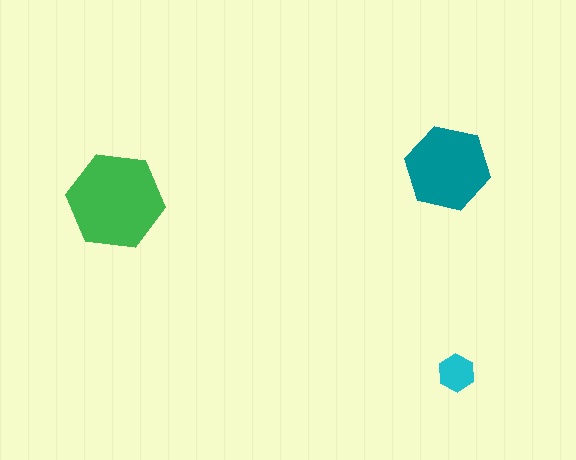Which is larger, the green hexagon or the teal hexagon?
The green one.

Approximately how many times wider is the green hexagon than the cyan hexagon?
About 2.5 times wider.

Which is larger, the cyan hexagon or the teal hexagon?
The teal one.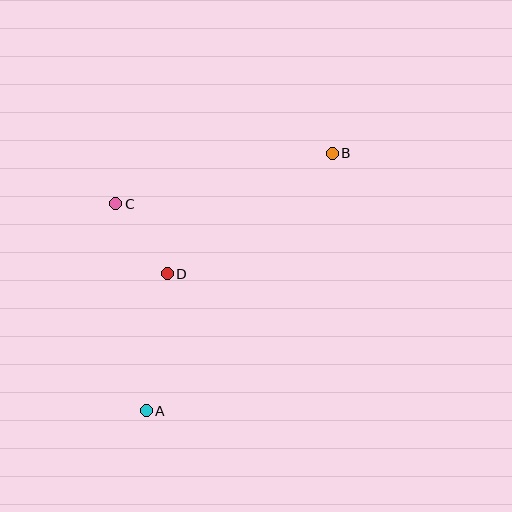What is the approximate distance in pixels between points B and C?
The distance between B and C is approximately 222 pixels.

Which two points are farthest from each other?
Points A and B are farthest from each other.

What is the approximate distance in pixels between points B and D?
The distance between B and D is approximately 204 pixels.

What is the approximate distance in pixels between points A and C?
The distance between A and C is approximately 209 pixels.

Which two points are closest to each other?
Points C and D are closest to each other.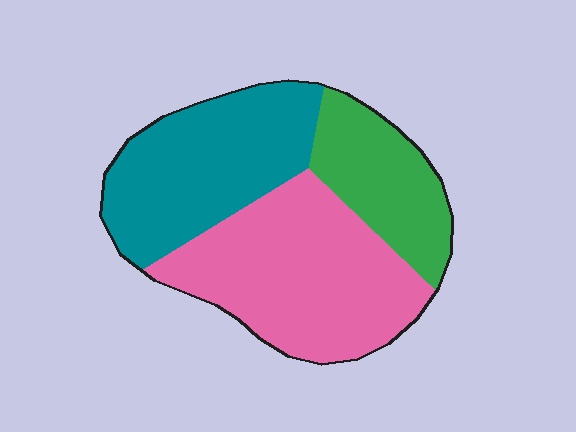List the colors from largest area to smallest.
From largest to smallest: pink, teal, green.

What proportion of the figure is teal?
Teal takes up about one third (1/3) of the figure.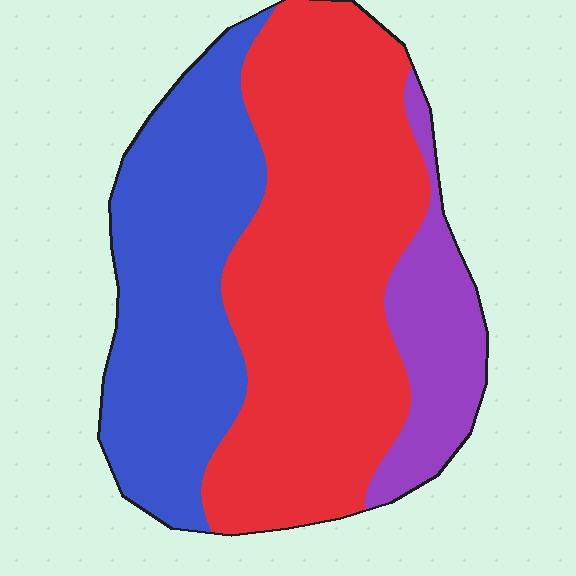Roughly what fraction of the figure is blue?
Blue covers around 35% of the figure.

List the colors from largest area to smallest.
From largest to smallest: red, blue, purple.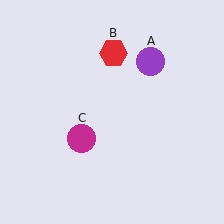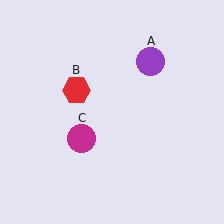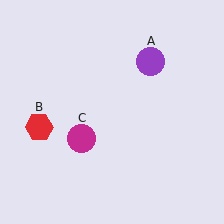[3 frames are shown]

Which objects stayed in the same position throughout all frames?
Purple circle (object A) and magenta circle (object C) remained stationary.